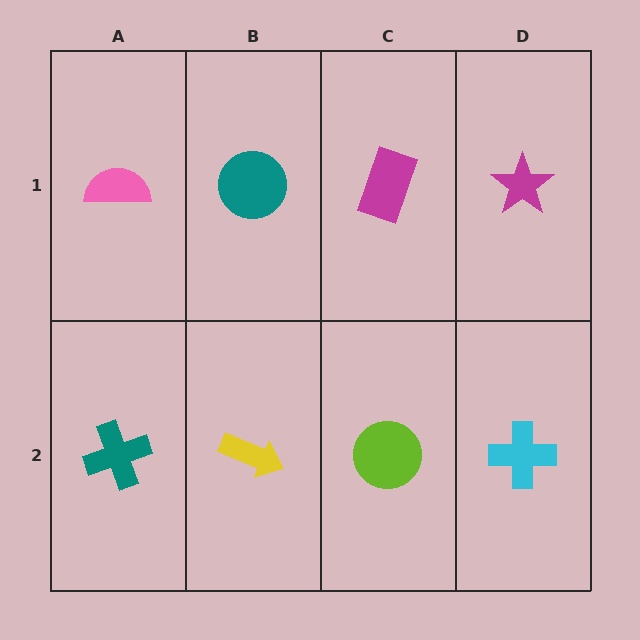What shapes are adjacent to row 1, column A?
A teal cross (row 2, column A), a teal circle (row 1, column B).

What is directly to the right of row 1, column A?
A teal circle.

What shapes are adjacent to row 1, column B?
A yellow arrow (row 2, column B), a pink semicircle (row 1, column A), a magenta rectangle (row 1, column C).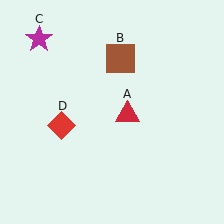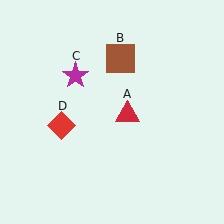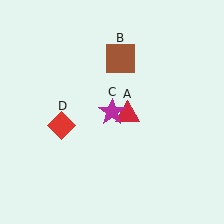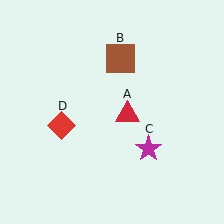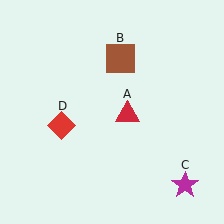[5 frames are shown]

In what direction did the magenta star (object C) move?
The magenta star (object C) moved down and to the right.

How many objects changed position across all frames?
1 object changed position: magenta star (object C).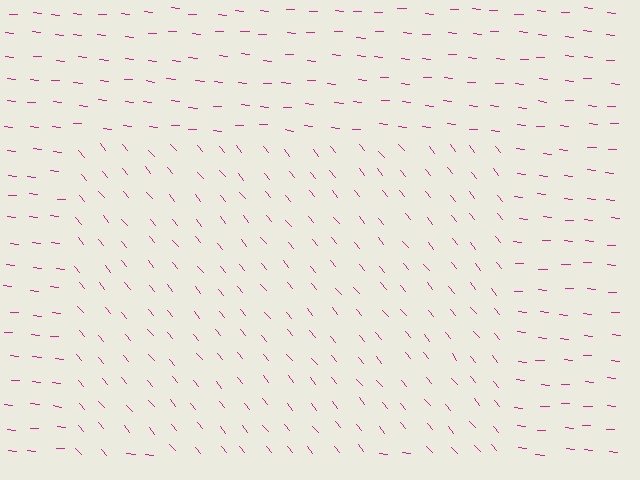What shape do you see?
I see a rectangle.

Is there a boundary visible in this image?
Yes, there is a texture boundary formed by a change in line orientation.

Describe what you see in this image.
The image is filled with small magenta line segments. A rectangle region in the image has lines oriented differently from the surrounding lines, creating a visible texture boundary.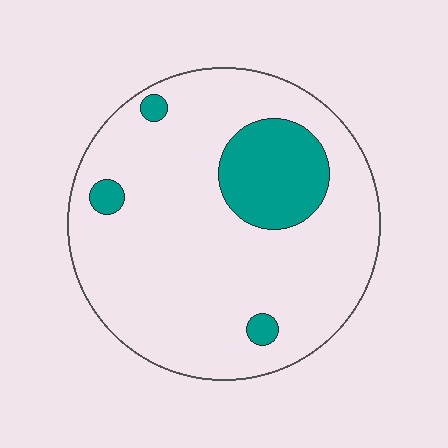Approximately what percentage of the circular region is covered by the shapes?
Approximately 15%.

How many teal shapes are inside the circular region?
4.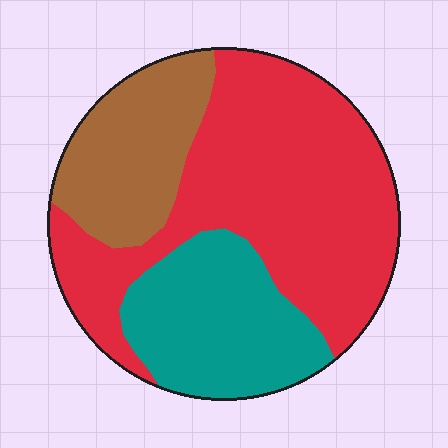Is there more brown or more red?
Red.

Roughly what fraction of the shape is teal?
Teal takes up between a sixth and a third of the shape.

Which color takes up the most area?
Red, at roughly 55%.